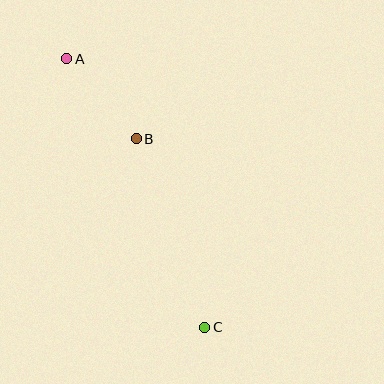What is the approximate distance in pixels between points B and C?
The distance between B and C is approximately 200 pixels.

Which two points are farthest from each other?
Points A and C are farthest from each other.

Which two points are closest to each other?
Points A and B are closest to each other.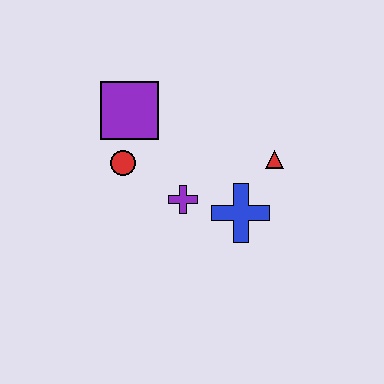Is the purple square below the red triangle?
No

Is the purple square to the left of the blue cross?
Yes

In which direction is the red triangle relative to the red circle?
The red triangle is to the right of the red circle.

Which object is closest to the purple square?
The red circle is closest to the purple square.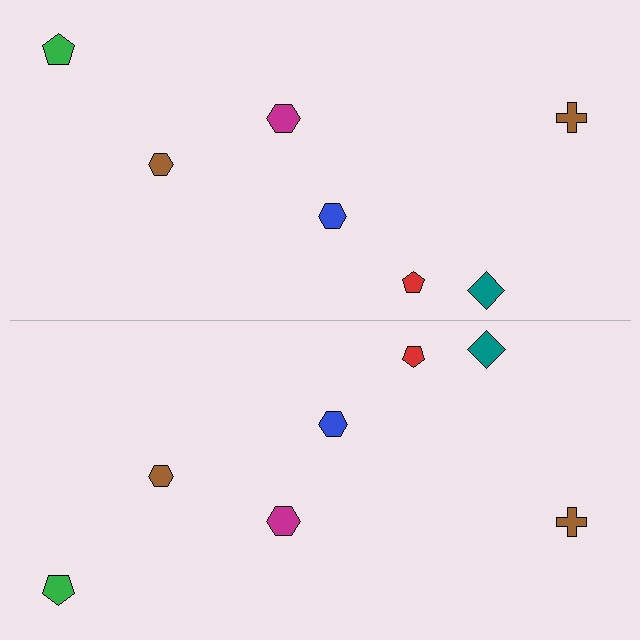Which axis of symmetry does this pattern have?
The pattern has a horizontal axis of symmetry running through the center of the image.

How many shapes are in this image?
There are 14 shapes in this image.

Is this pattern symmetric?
Yes, this pattern has bilateral (reflection) symmetry.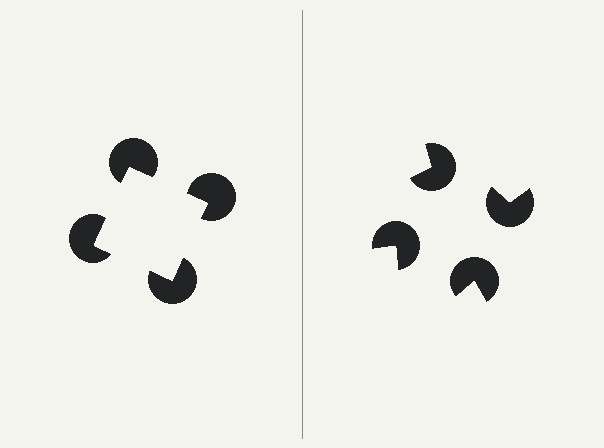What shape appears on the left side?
An illusory square.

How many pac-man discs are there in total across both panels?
8 — 4 on each side.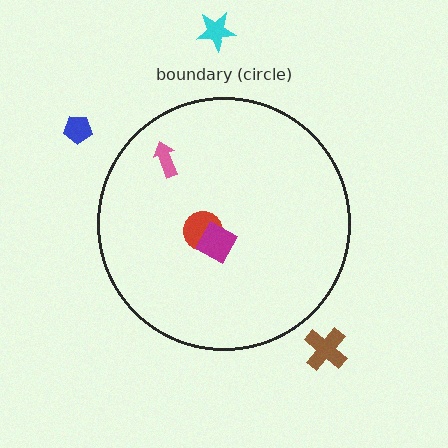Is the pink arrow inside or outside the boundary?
Inside.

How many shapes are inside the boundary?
3 inside, 3 outside.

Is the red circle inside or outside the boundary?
Inside.